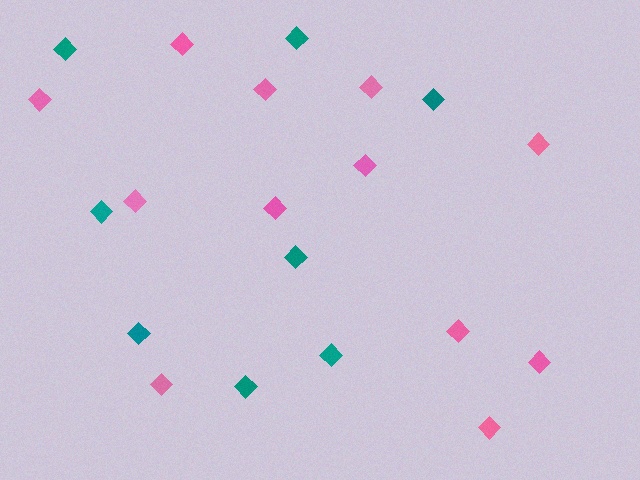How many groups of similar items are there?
There are 2 groups: one group of pink diamonds (12) and one group of teal diamonds (8).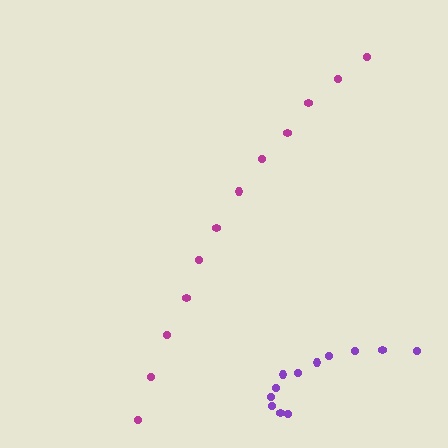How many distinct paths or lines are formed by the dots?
There are 2 distinct paths.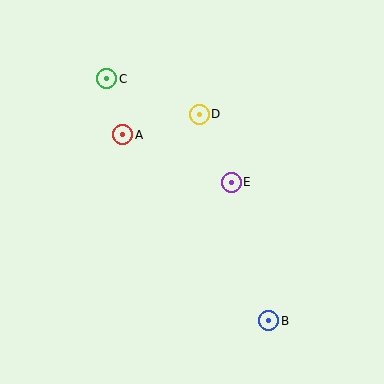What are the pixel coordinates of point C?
Point C is at (107, 79).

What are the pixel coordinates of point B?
Point B is at (269, 321).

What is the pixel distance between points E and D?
The distance between E and D is 75 pixels.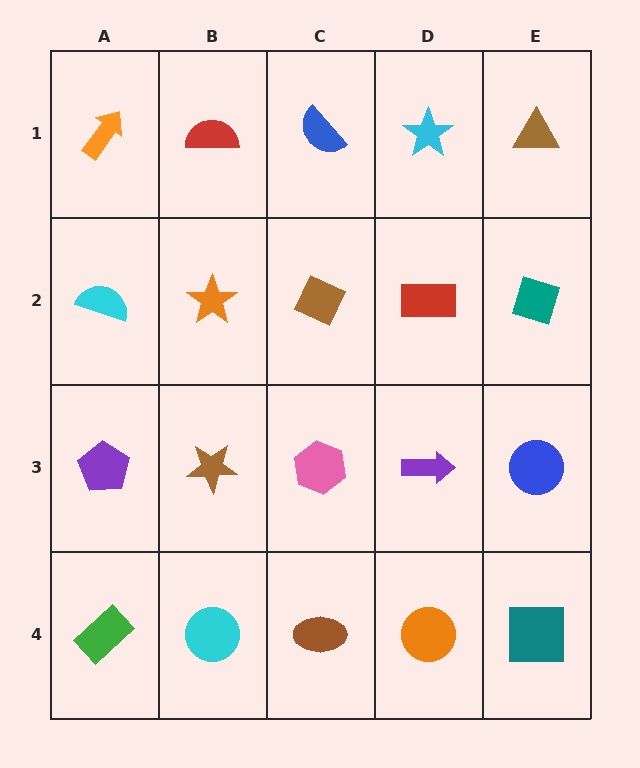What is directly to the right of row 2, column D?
A teal diamond.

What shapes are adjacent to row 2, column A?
An orange arrow (row 1, column A), a purple pentagon (row 3, column A), an orange star (row 2, column B).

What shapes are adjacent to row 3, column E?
A teal diamond (row 2, column E), a teal square (row 4, column E), a purple arrow (row 3, column D).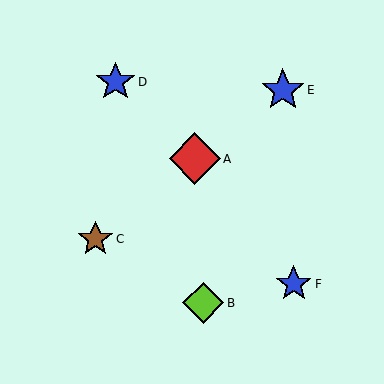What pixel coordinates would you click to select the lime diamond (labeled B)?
Click at (203, 303) to select the lime diamond B.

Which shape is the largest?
The red diamond (labeled A) is the largest.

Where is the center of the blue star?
The center of the blue star is at (294, 284).